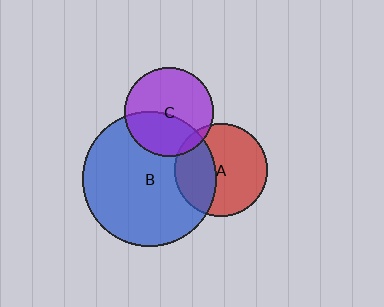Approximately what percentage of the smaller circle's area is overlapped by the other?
Approximately 5%.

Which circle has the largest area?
Circle B (blue).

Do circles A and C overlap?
Yes.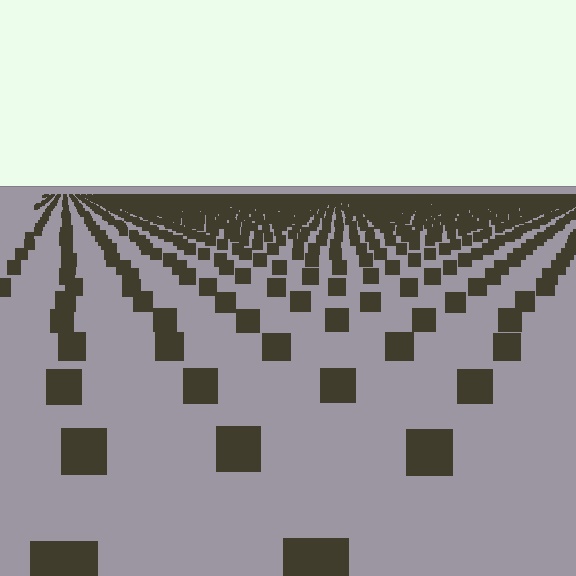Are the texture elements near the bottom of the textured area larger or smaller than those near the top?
Larger. Near the bottom, elements are closer to the viewer and appear at a bigger on-screen size.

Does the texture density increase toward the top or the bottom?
Density increases toward the top.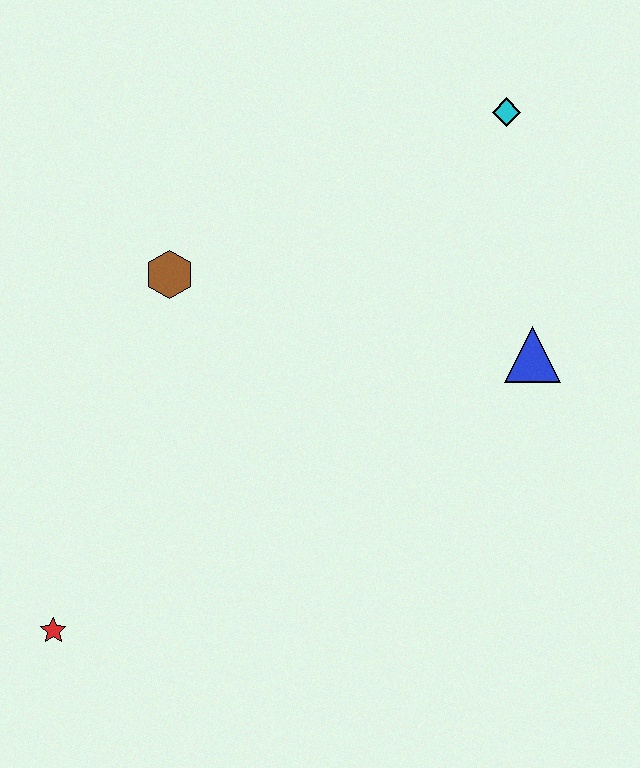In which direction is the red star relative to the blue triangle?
The red star is to the left of the blue triangle.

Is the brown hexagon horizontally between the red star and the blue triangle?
Yes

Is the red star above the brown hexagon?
No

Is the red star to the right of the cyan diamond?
No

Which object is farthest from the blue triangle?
The red star is farthest from the blue triangle.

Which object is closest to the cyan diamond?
The blue triangle is closest to the cyan diamond.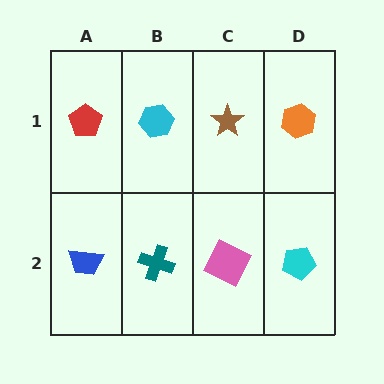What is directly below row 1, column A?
A blue trapezoid.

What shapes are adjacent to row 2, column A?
A red pentagon (row 1, column A), a teal cross (row 2, column B).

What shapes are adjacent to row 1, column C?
A pink square (row 2, column C), a cyan hexagon (row 1, column B), an orange hexagon (row 1, column D).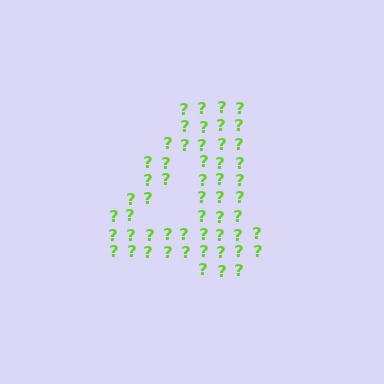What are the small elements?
The small elements are question marks.